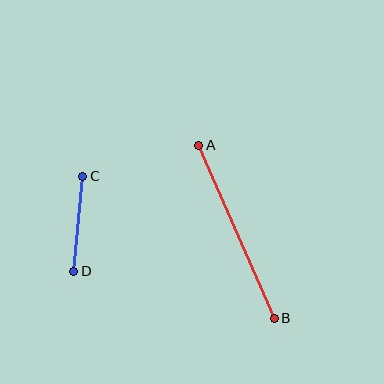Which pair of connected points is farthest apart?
Points A and B are farthest apart.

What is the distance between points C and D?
The distance is approximately 95 pixels.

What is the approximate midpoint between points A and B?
The midpoint is at approximately (236, 232) pixels.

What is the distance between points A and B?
The distance is approximately 188 pixels.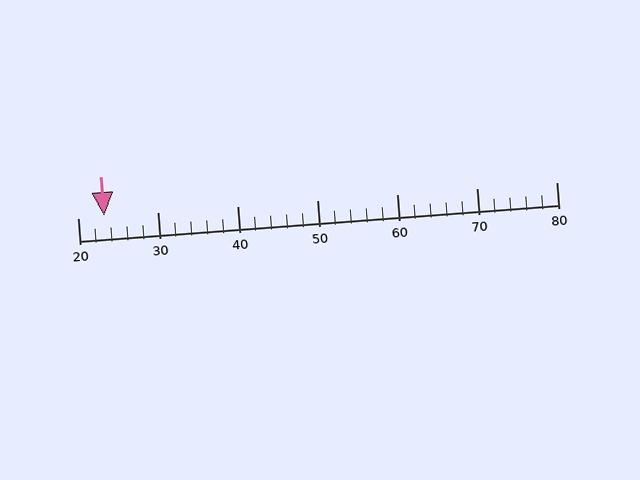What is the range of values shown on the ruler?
The ruler shows values from 20 to 80.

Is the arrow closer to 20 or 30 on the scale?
The arrow is closer to 20.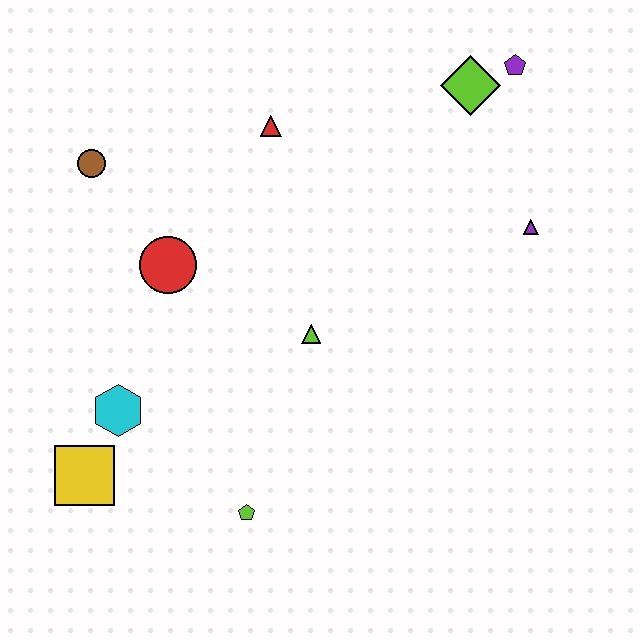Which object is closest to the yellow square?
The cyan hexagon is closest to the yellow square.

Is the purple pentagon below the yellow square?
No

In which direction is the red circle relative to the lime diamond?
The red circle is to the left of the lime diamond.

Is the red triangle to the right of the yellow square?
Yes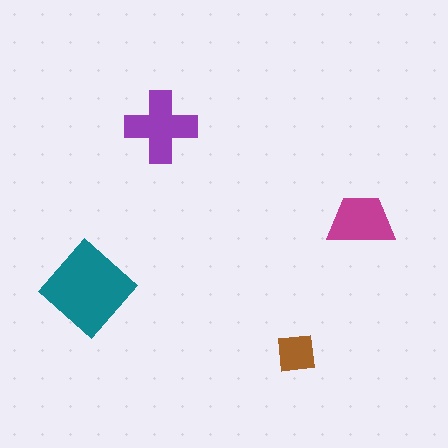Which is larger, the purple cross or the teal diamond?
The teal diamond.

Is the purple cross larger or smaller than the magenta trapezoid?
Larger.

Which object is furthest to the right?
The magenta trapezoid is rightmost.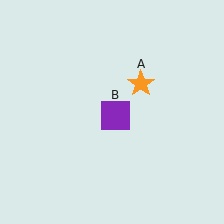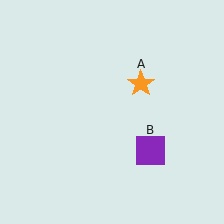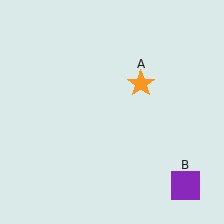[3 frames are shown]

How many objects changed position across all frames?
1 object changed position: purple square (object B).